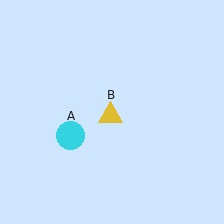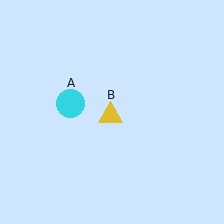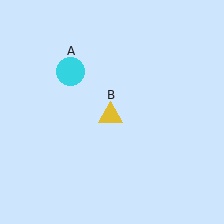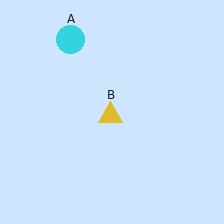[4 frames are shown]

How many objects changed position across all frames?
1 object changed position: cyan circle (object A).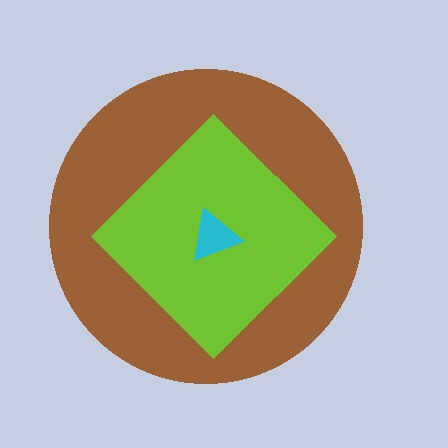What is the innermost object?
The cyan triangle.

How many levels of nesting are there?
3.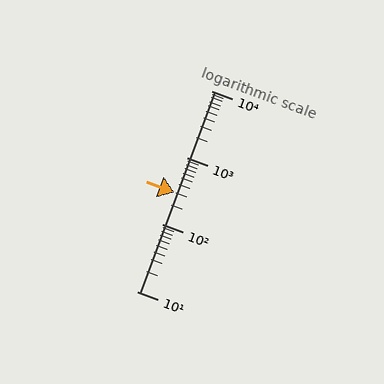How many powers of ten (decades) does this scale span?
The scale spans 3 decades, from 10 to 10000.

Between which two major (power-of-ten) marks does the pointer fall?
The pointer is between 100 and 1000.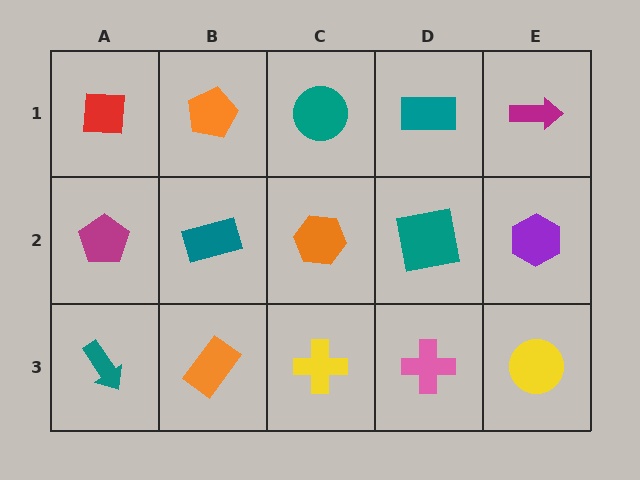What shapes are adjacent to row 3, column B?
A teal rectangle (row 2, column B), a teal arrow (row 3, column A), a yellow cross (row 3, column C).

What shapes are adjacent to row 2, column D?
A teal rectangle (row 1, column D), a pink cross (row 3, column D), an orange hexagon (row 2, column C), a purple hexagon (row 2, column E).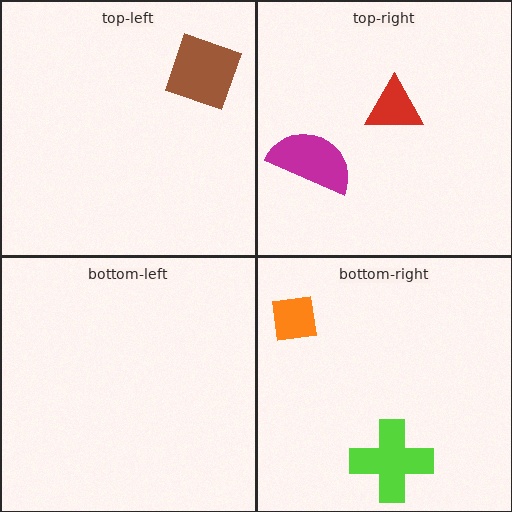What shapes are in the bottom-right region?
The orange square, the lime cross.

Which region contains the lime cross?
The bottom-right region.